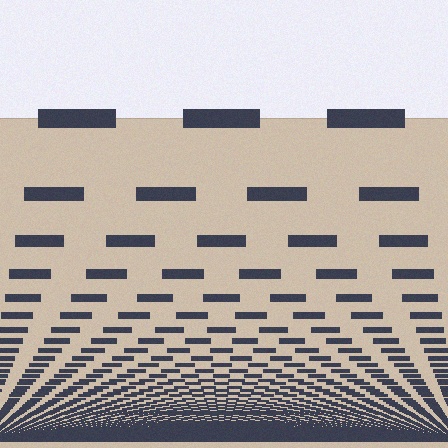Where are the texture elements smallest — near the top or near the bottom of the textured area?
Near the bottom.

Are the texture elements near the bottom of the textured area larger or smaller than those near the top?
Smaller. The gradient is inverted — elements near the bottom are smaller and denser.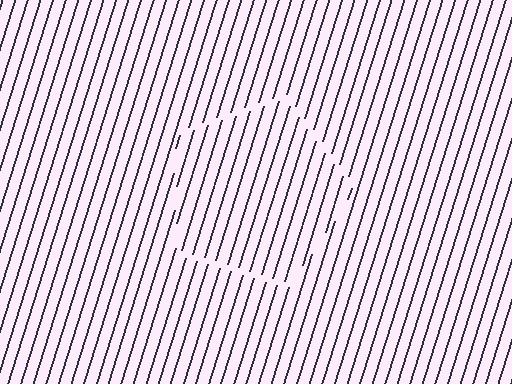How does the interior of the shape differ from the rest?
The interior of the shape contains the same grating, shifted by half a period — the contour is defined by the phase discontinuity where line-ends from the inner and outer gratings abut.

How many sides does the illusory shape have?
5 sides — the line-ends trace a pentagon.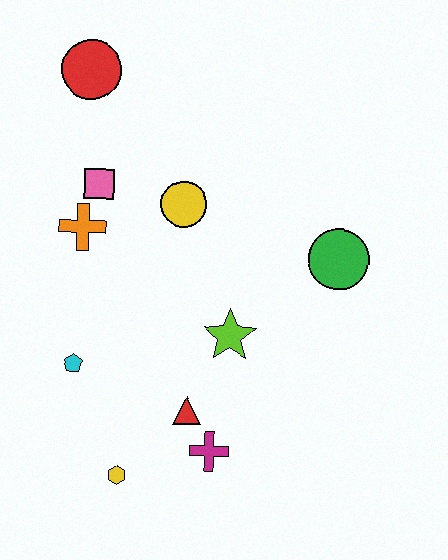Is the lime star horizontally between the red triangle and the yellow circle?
No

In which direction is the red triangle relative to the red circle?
The red triangle is below the red circle.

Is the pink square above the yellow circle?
Yes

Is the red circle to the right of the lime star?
No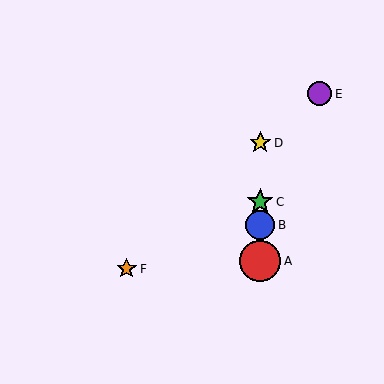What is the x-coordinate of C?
Object C is at x≈260.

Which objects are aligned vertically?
Objects A, B, C, D are aligned vertically.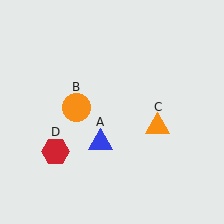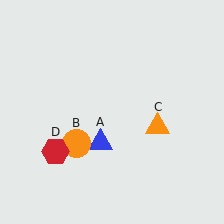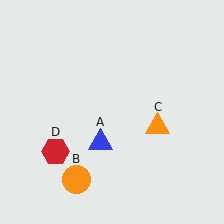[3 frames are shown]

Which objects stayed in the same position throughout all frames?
Blue triangle (object A) and orange triangle (object C) and red hexagon (object D) remained stationary.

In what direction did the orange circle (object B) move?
The orange circle (object B) moved down.